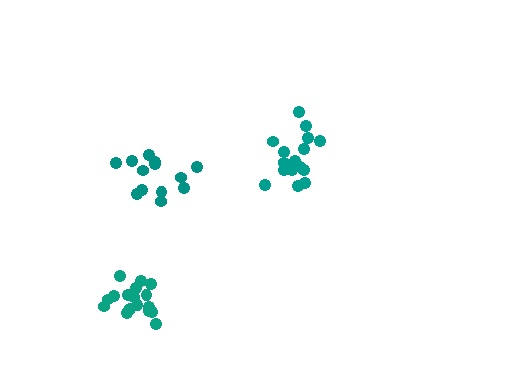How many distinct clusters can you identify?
There are 3 distinct clusters.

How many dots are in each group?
Group 1: 13 dots, Group 2: 18 dots, Group 3: 16 dots (47 total).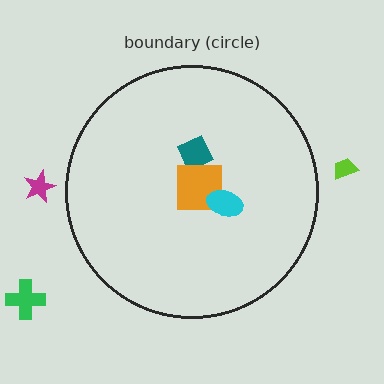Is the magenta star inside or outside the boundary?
Outside.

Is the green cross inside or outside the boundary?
Outside.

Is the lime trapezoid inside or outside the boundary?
Outside.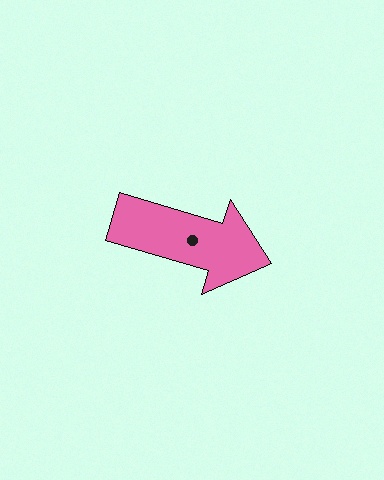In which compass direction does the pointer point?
East.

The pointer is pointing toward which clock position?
Roughly 4 o'clock.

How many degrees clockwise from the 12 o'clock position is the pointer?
Approximately 107 degrees.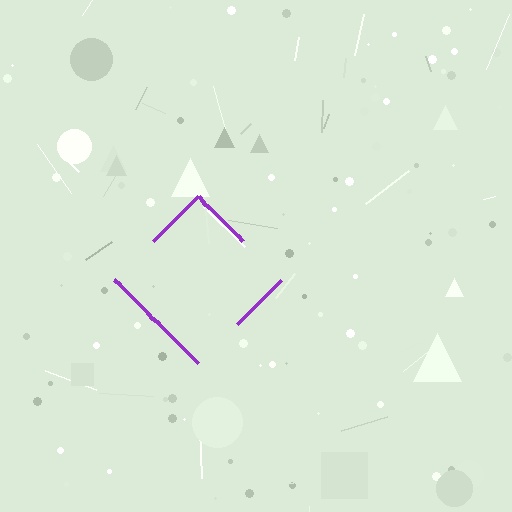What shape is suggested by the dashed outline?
The dashed outline suggests a diamond.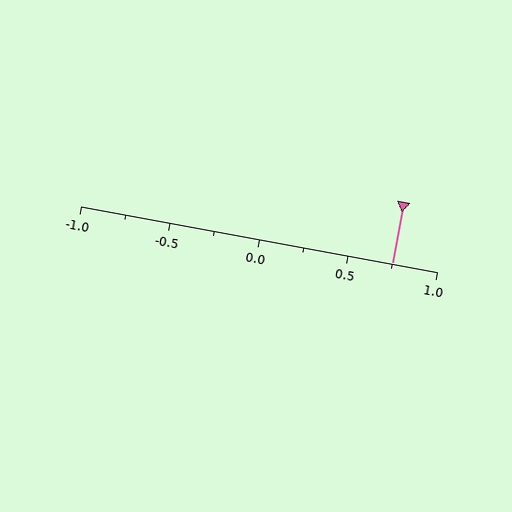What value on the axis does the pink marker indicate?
The marker indicates approximately 0.75.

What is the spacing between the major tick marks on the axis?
The major ticks are spaced 0.5 apart.